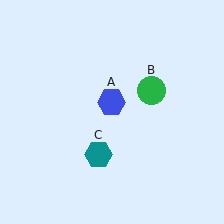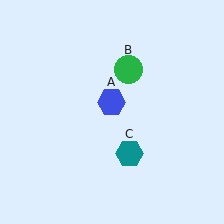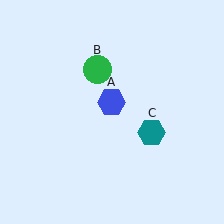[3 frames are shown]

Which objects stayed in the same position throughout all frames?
Blue hexagon (object A) remained stationary.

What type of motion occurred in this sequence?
The green circle (object B), teal hexagon (object C) rotated counterclockwise around the center of the scene.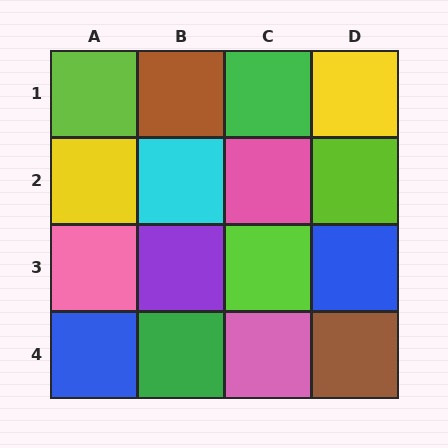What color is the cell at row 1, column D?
Yellow.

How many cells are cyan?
1 cell is cyan.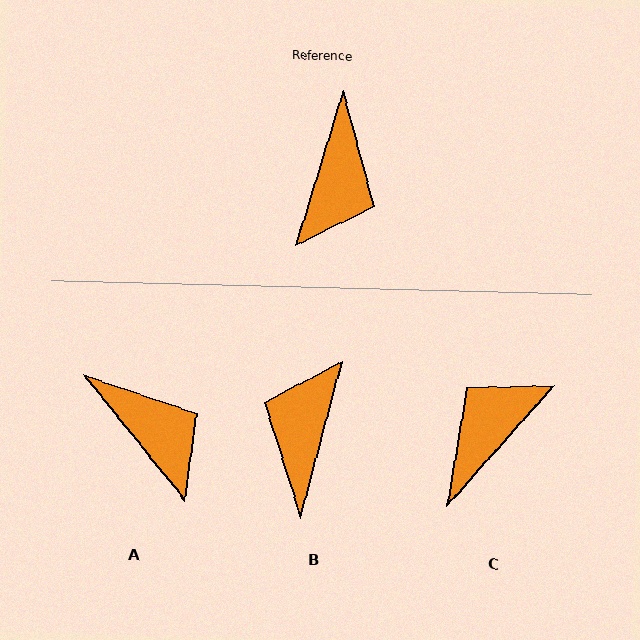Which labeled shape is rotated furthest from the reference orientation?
B, about 178 degrees away.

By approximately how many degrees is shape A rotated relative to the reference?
Approximately 56 degrees counter-clockwise.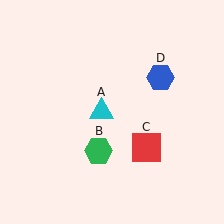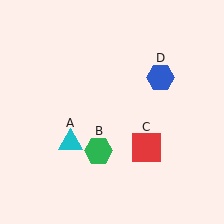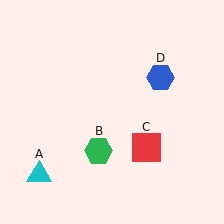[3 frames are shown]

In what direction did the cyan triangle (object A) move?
The cyan triangle (object A) moved down and to the left.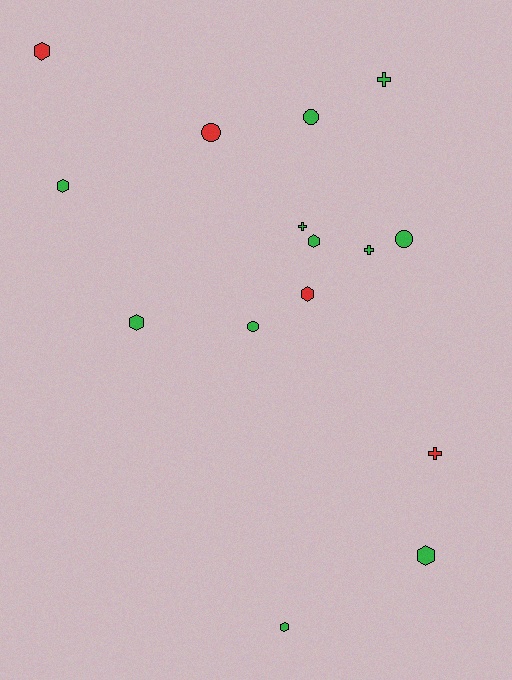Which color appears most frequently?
Green, with 11 objects.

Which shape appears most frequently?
Hexagon, with 7 objects.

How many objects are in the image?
There are 15 objects.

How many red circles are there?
There is 1 red circle.